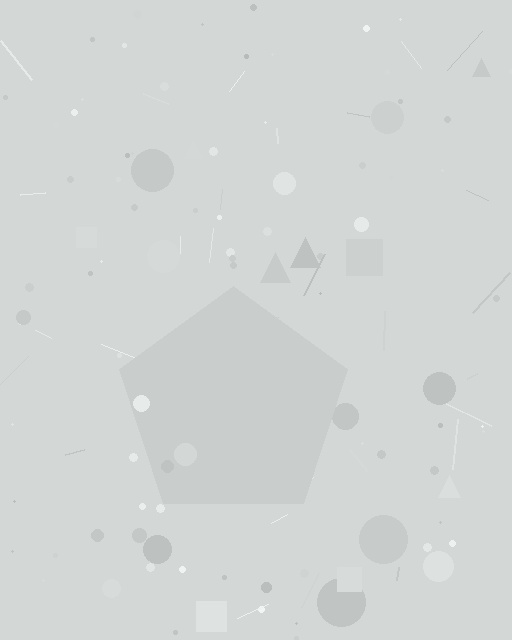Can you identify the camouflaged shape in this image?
The camouflaged shape is a pentagon.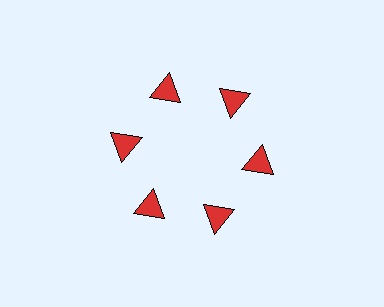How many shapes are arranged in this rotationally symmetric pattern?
There are 6 shapes, arranged in 6 groups of 1.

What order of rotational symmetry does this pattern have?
This pattern has 6-fold rotational symmetry.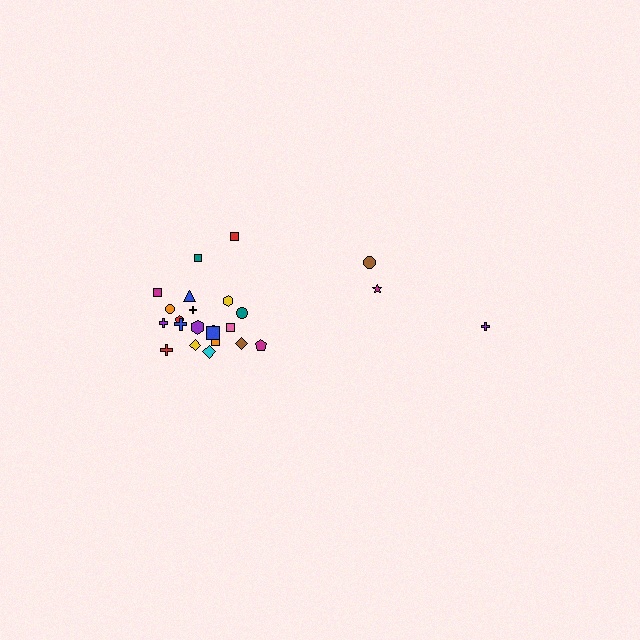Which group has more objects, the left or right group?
The left group.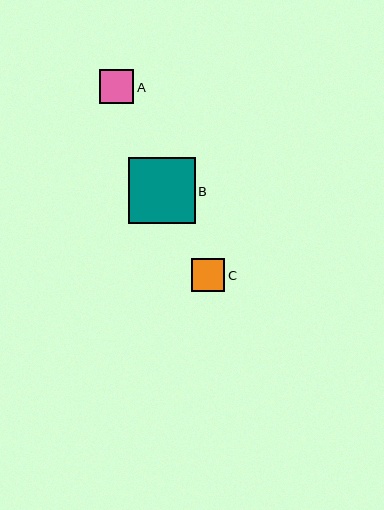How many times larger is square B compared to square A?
Square B is approximately 2.0 times the size of square A.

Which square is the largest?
Square B is the largest with a size of approximately 67 pixels.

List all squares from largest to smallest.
From largest to smallest: B, A, C.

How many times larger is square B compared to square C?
Square B is approximately 2.0 times the size of square C.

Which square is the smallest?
Square C is the smallest with a size of approximately 33 pixels.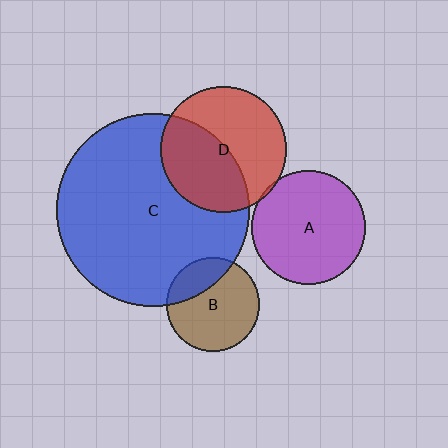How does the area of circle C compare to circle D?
Approximately 2.3 times.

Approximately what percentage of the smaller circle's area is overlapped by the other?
Approximately 45%.